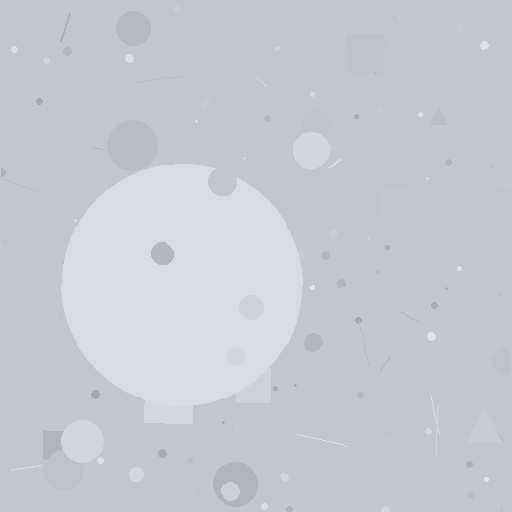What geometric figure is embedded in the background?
A circle is embedded in the background.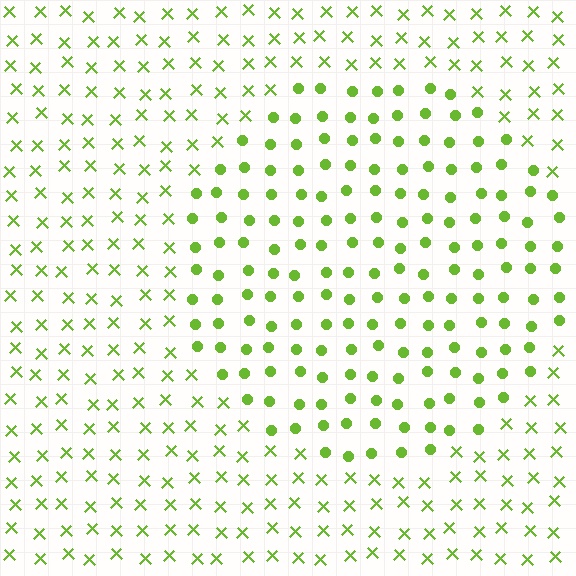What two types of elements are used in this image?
The image uses circles inside the circle region and X marks outside it.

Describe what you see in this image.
The image is filled with small lime elements arranged in a uniform grid. A circle-shaped region contains circles, while the surrounding area contains X marks. The boundary is defined purely by the change in element shape.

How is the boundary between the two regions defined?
The boundary is defined by a change in element shape: circles inside vs. X marks outside. All elements share the same color and spacing.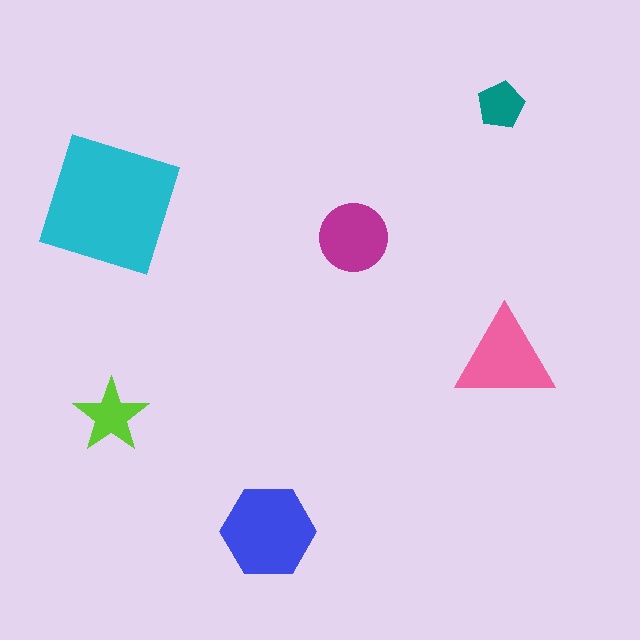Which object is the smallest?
The teal pentagon.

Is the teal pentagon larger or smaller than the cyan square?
Smaller.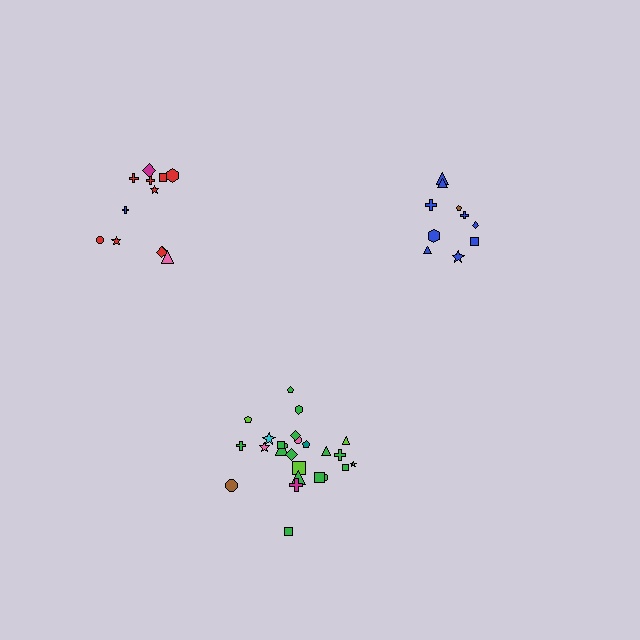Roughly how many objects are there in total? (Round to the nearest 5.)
Roughly 45 objects in total.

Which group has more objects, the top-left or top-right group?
The top-left group.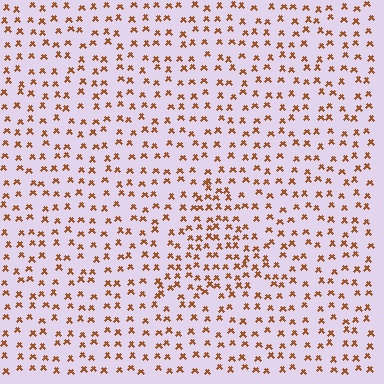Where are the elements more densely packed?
The elements are more densely packed inside the triangle boundary.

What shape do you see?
I see a triangle.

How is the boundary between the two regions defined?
The boundary is defined by a change in element density (approximately 1.7x ratio). All elements are the same color, size, and shape.